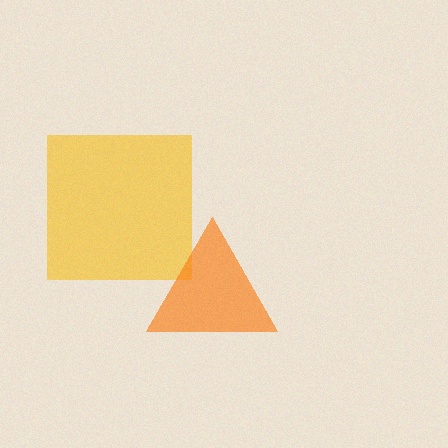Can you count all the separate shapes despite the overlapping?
Yes, there are 2 separate shapes.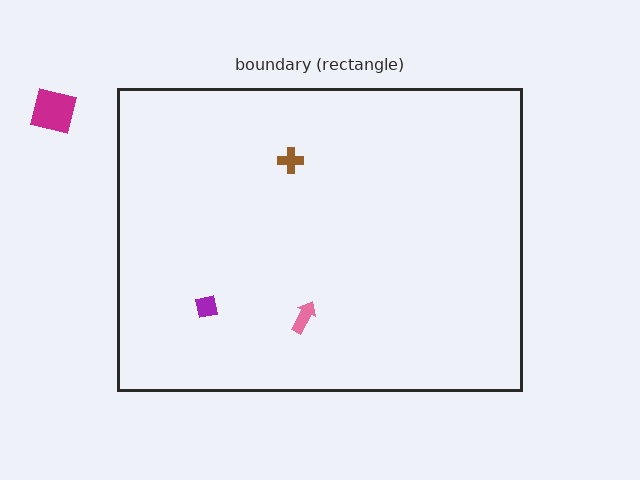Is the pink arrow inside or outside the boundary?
Inside.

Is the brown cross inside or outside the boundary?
Inside.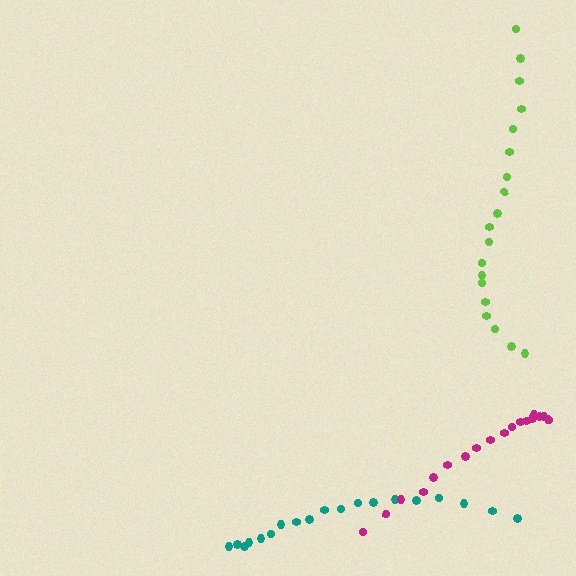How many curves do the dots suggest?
There are 3 distinct paths.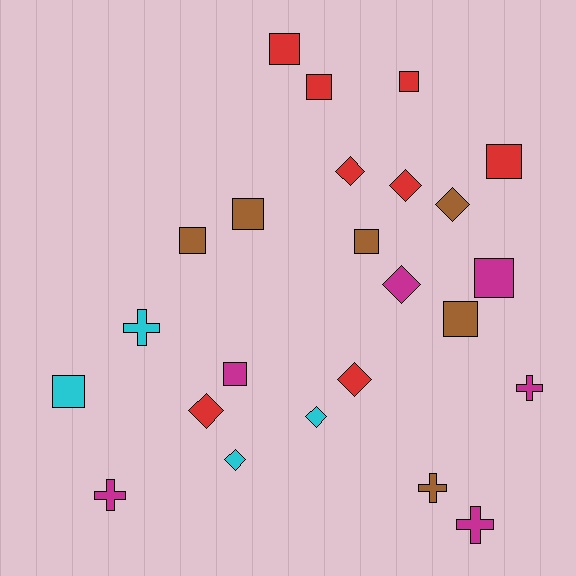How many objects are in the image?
There are 24 objects.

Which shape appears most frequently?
Square, with 11 objects.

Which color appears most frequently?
Red, with 8 objects.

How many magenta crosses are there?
There are 3 magenta crosses.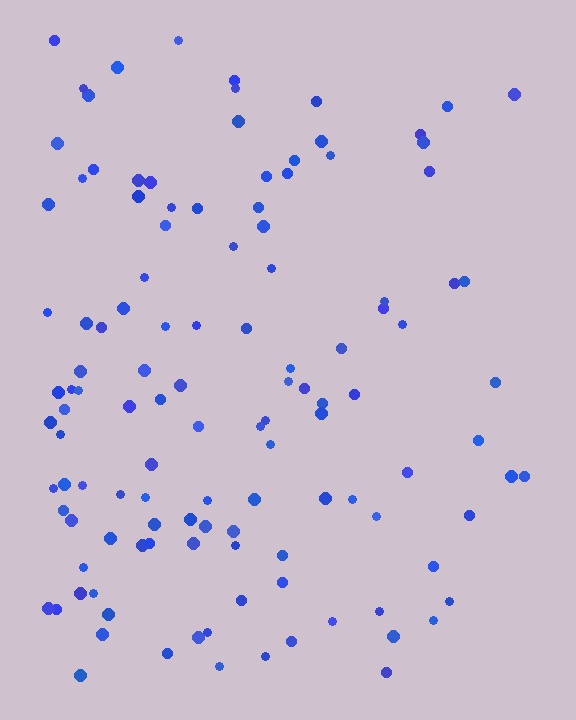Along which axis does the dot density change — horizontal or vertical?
Horizontal.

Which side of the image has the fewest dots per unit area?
The right.